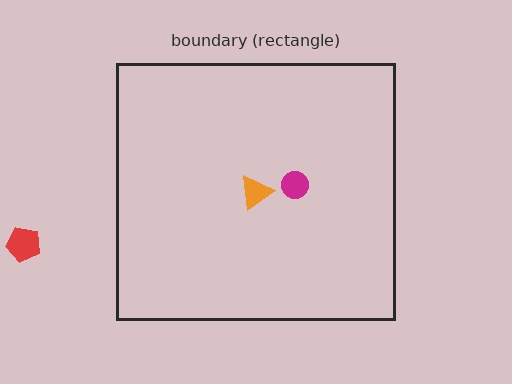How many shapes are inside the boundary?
2 inside, 1 outside.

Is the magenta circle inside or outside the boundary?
Inside.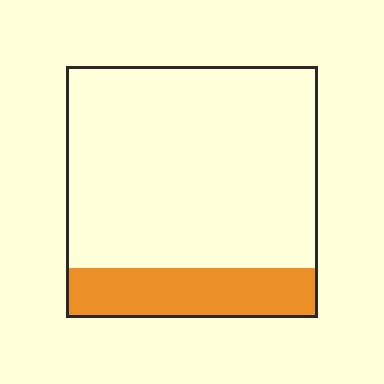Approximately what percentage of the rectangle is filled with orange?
Approximately 20%.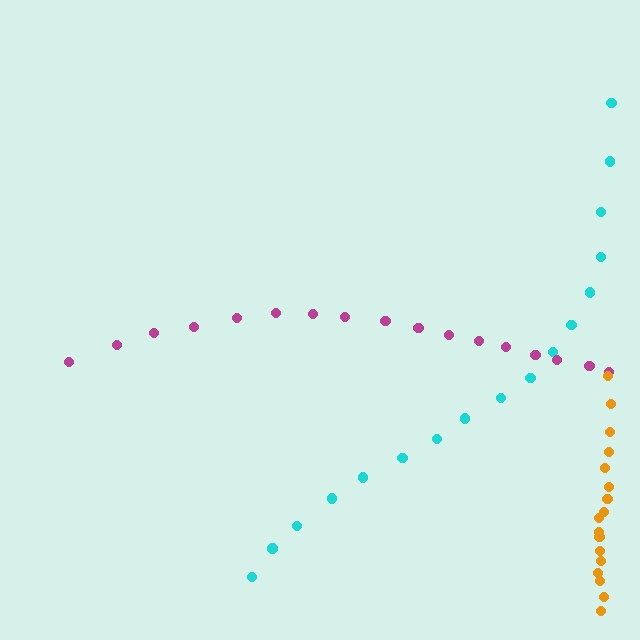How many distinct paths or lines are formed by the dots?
There are 3 distinct paths.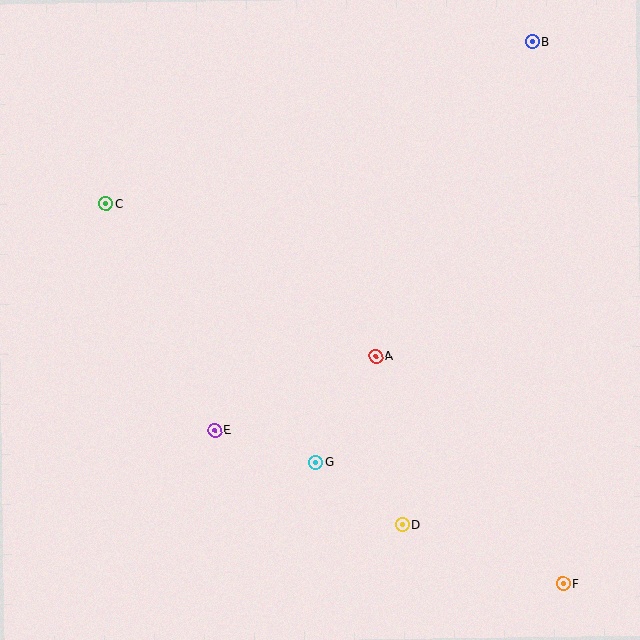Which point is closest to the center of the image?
Point A at (376, 357) is closest to the center.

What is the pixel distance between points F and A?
The distance between F and A is 294 pixels.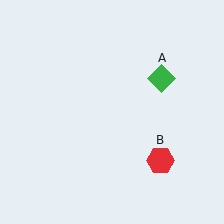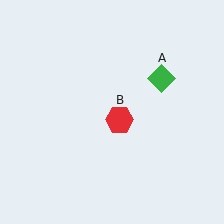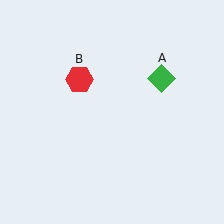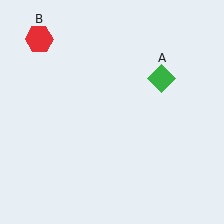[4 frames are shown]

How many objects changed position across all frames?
1 object changed position: red hexagon (object B).